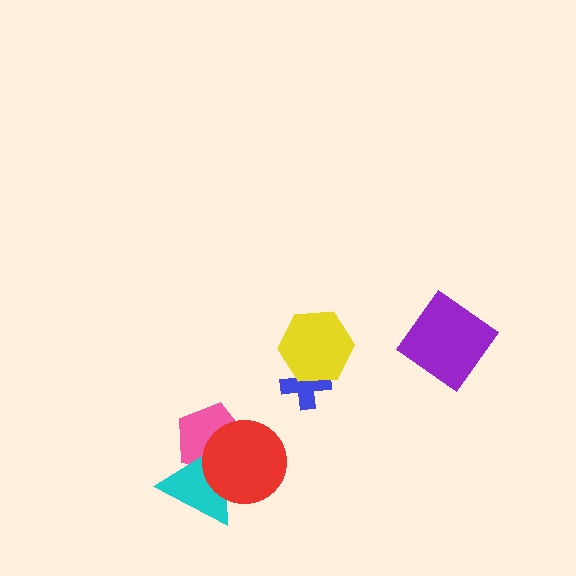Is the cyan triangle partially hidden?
Yes, it is partially covered by another shape.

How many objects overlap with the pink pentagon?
2 objects overlap with the pink pentagon.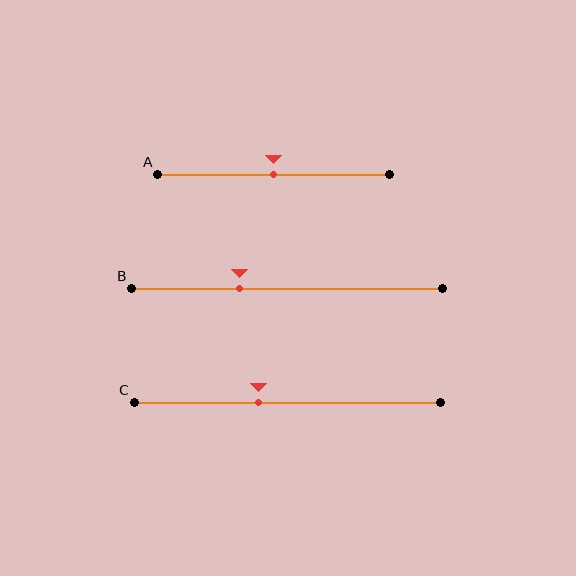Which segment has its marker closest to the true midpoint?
Segment A has its marker closest to the true midpoint.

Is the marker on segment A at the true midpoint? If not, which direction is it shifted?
Yes, the marker on segment A is at the true midpoint.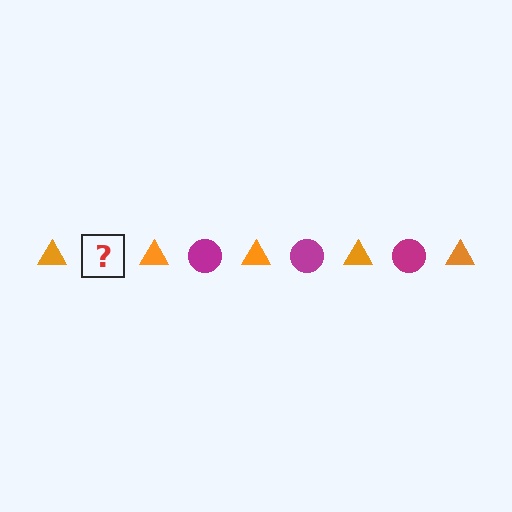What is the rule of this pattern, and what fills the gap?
The rule is that the pattern alternates between orange triangle and magenta circle. The gap should be filled with a magenta circle.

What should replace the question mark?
The question mark should be replaced with a magenta circle.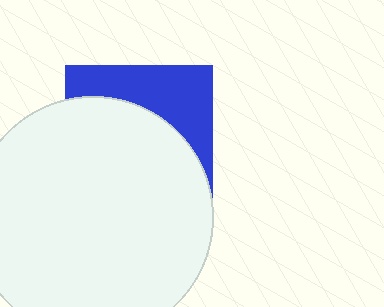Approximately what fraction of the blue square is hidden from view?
Roughly 65% of the blue square is hidden behind the white circle.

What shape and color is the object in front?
The object in front is a white circle.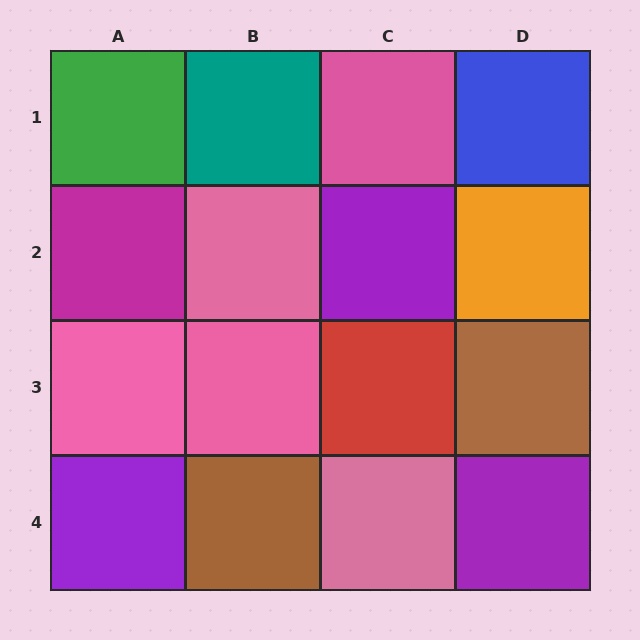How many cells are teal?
1 cell is teal.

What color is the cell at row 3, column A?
Pink.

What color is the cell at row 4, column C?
Pink.